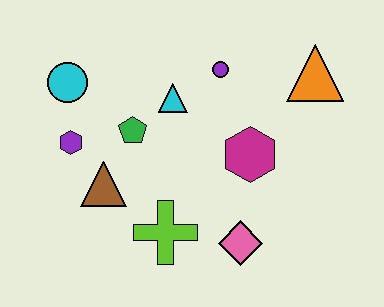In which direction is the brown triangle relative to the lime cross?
The brown triangle is to the left of the lime cross.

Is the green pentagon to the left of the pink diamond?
Yes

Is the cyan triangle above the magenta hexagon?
Yes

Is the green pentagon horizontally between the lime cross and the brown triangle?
Yes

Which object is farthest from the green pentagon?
The orange triangle is farthest from the green pentagon.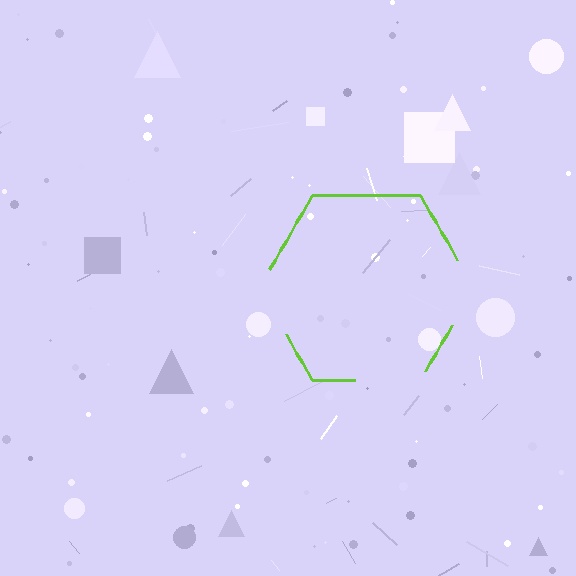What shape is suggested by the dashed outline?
The dashed outline suggests a hexagon.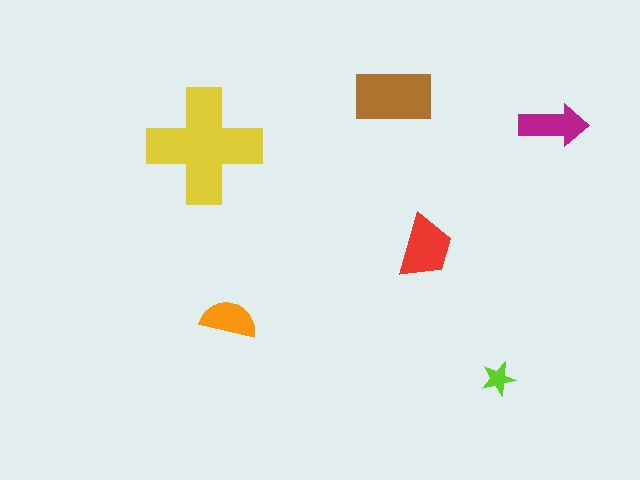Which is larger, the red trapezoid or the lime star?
The red trapezoid.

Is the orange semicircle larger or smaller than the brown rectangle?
Smaller.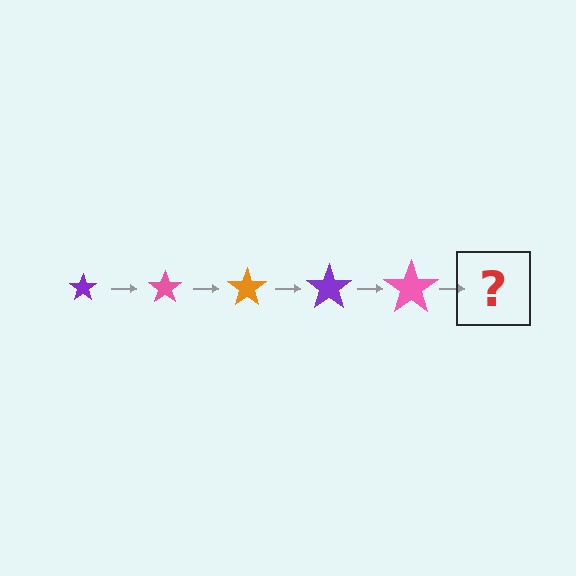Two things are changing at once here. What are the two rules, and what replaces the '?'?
The two rules are that the star grows larger each step and the color cycles through purple, pink, and orange. The '?' should be an orange star, larger than the previous one.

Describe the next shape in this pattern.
It should be an orange star, larger than the previous one.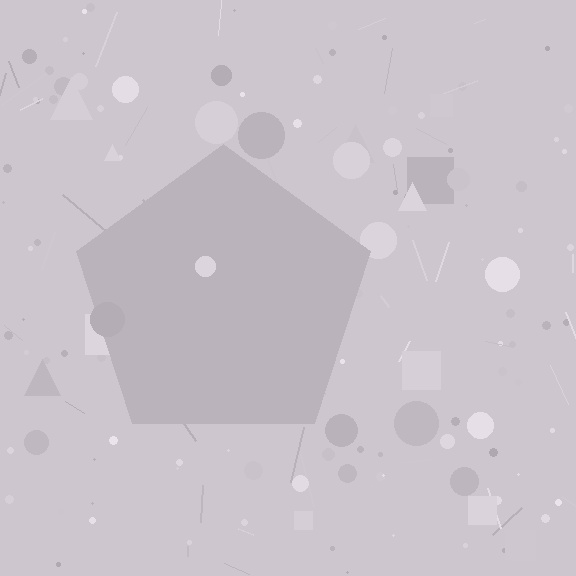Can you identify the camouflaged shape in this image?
The camouflaged shape is a pentagon.